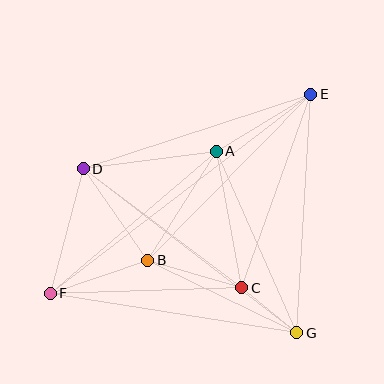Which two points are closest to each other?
Points C and G are closest to each other.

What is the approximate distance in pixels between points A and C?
The distance between A and C is approximately 138 pixels.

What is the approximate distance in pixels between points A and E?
The distance between A and E is approximately 110 pixels.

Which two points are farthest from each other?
Points E and F are farthest from each other.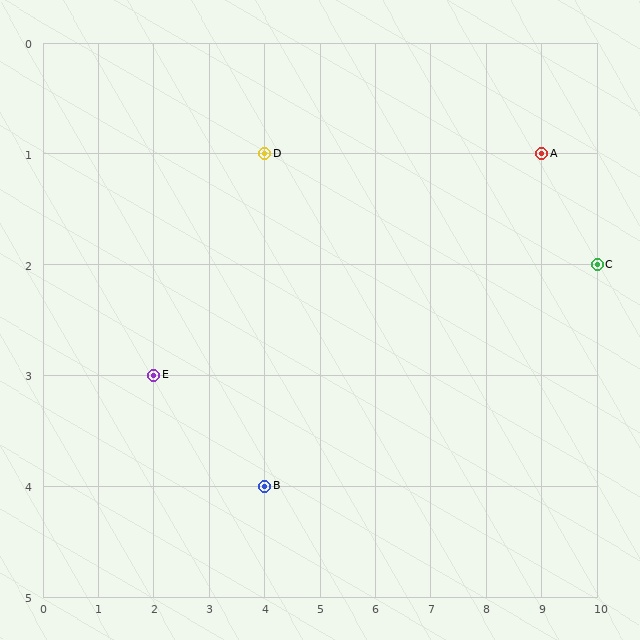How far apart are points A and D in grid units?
Points A and D are 5 columns apart.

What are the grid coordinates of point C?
Point C is at grid coordinates (10, 2).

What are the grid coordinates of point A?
Point A is at grid coordinates (9, 1).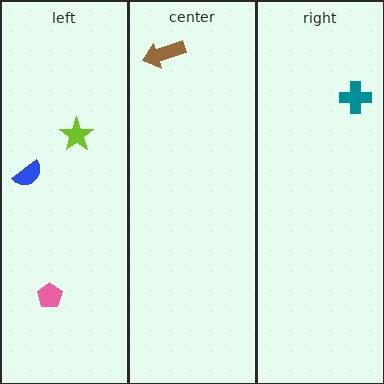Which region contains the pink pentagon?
The left region.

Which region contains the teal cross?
The right region.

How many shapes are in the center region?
1.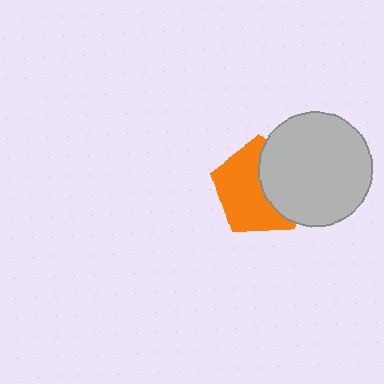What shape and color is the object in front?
The object in front is a light gray circle.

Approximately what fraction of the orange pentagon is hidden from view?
Roughly 41% of the orange pentagon is hidden behind the light gray circle.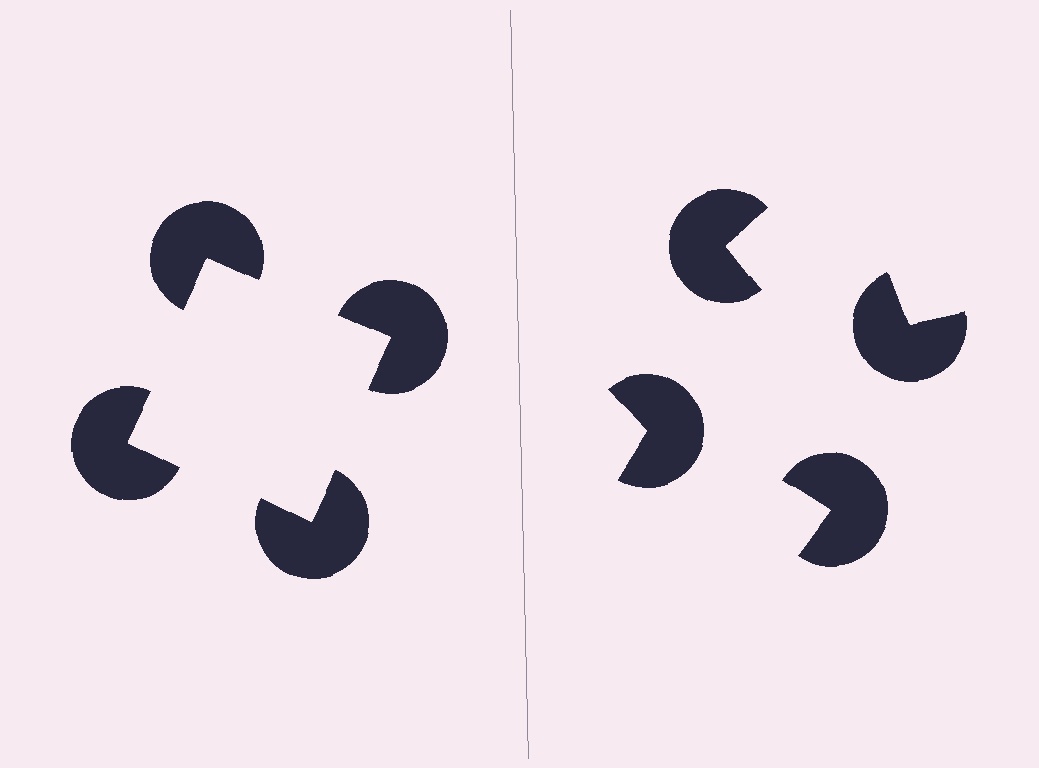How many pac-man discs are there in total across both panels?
8 — 4 on each side.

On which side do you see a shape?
An illusory square appears on the left side. On the right side the wedge cuts are rotated, so no coherent shape forms.